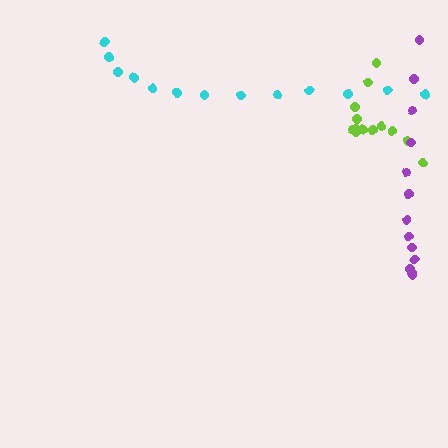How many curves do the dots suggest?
There are 3 distinct paths.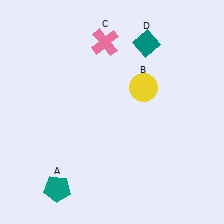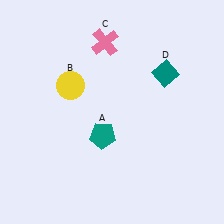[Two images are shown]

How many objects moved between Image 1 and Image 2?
3 objects moved between the two images.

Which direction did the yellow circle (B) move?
The yellow circle (B) moved left.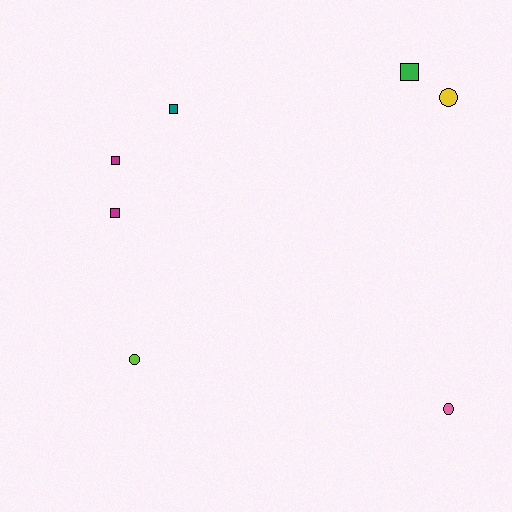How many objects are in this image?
There are 7 objects.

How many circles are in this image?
There are 3 circles.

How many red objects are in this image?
There are no red objects.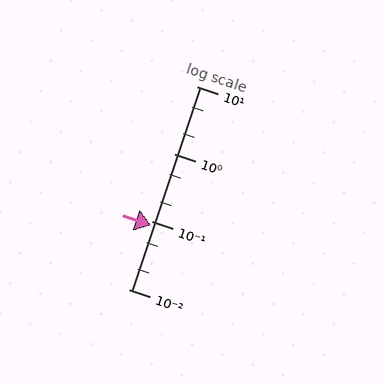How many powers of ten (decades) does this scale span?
The scale spans 3 decades, from 0.01 to 10.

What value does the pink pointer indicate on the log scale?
The pointer indicates approximately 0.088.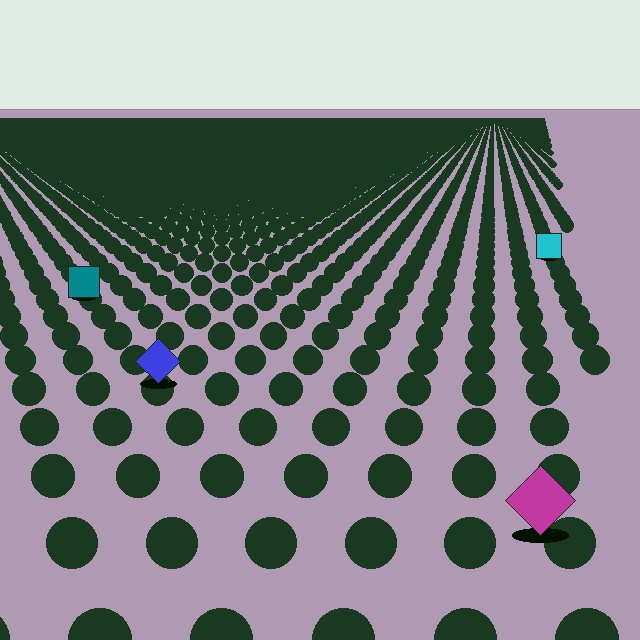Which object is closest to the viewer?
The magenta diamond is closest. The texture marks near it are larger and more spread out.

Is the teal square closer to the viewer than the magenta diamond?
No. The magenta diamond is closer — you can tell from the texture gradient: the ground texture is coarser near it.